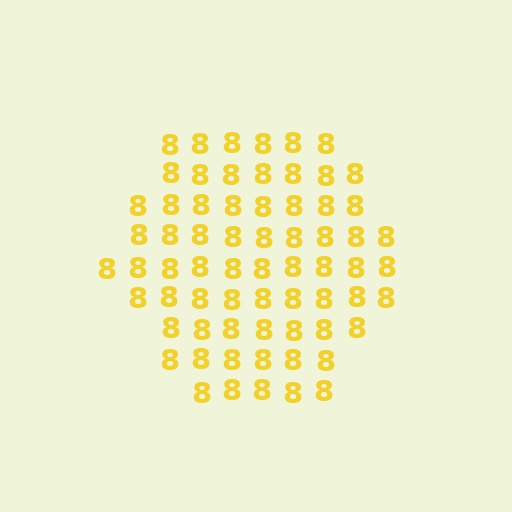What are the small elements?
The small elements are digit 8's.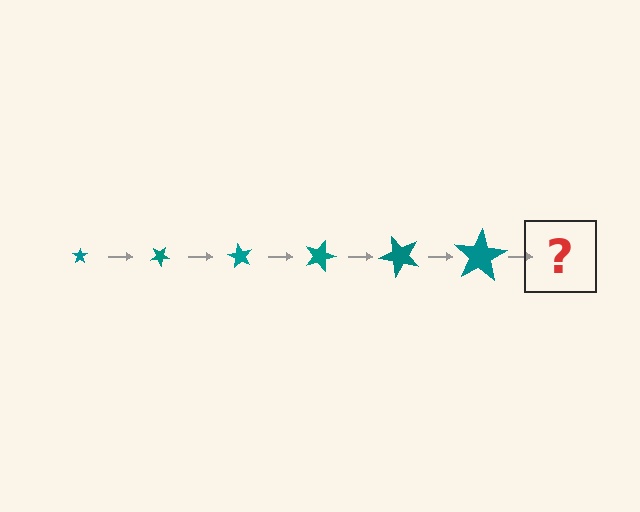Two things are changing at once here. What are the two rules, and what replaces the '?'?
The two rules are that the star grows larger each step and it rotates 30 degrees each step. The '?' should be a star, larger than the previous one and rotated 180 degrees from the start.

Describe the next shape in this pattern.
It should be a star, larger than the previous one and rotated 180 degrees from the start.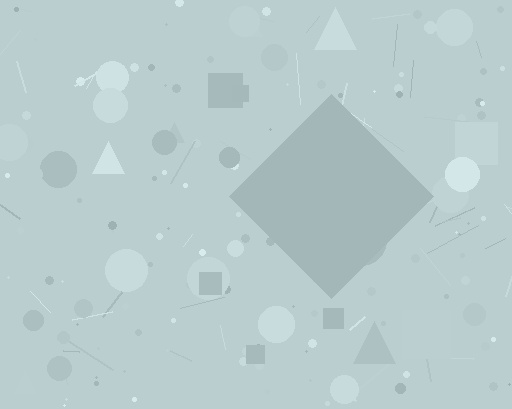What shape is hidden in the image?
A diamond is hidden in the image.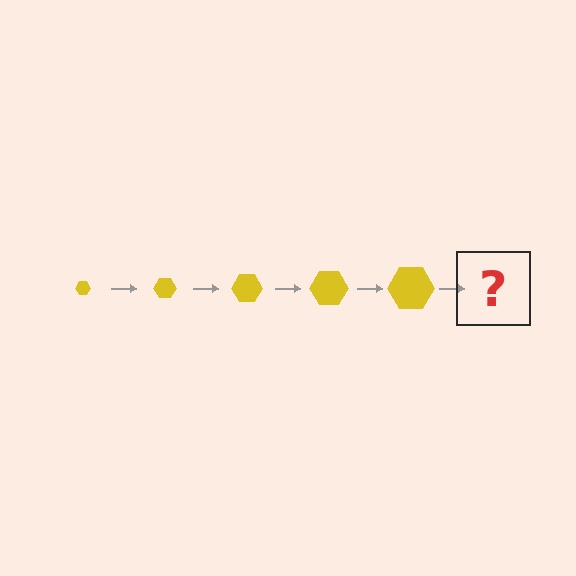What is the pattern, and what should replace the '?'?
The pattern is that the hexagon gets progressively larger each step. The '?' should be a yellow hexagon, larger than the previous one.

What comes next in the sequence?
The next element should be a yellow hexagon, larger than the previous one.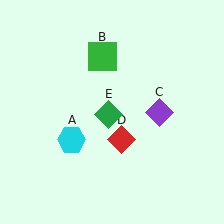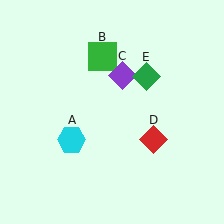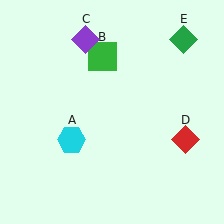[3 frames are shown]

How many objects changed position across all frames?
3 objects changed position: purple diamond (object C), red diamond (object D), green diamond (object E).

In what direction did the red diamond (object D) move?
The red diamond (object D) moved right.